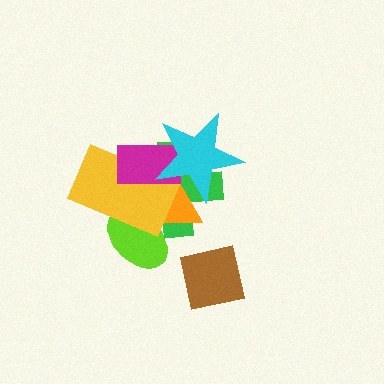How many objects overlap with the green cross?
5 objects overlap with the green cross.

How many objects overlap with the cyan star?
4 objects overlap with the cyan star.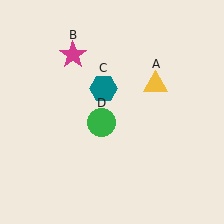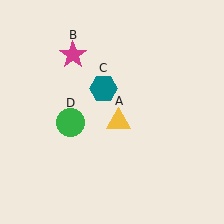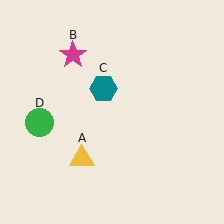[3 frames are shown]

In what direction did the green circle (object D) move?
The green circle (object D) moved left.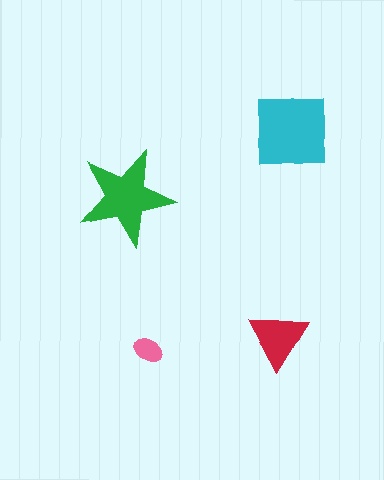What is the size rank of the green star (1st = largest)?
2nd.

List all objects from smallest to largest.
The pink ellipse, the red triangle, the green star, the cyan square.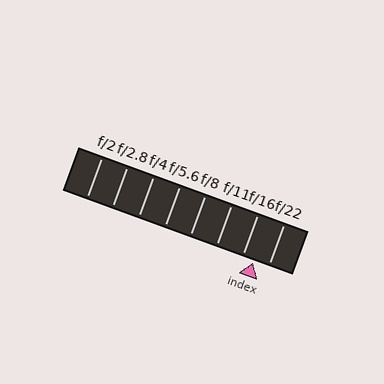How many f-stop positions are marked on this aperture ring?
There are 8 f-stop positions marked.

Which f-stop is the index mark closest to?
The index mark is closest to f/16.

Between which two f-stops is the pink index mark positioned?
The index mark is between f/16 and f/22.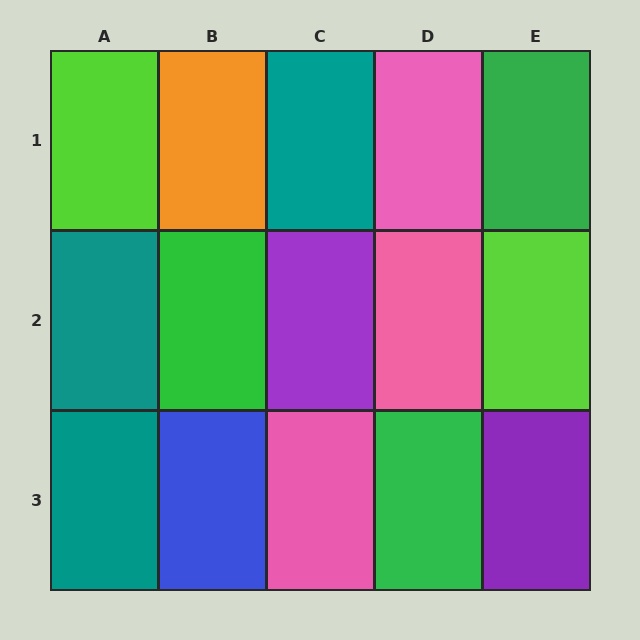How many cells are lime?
2 cells are lime.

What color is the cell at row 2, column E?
Lime.